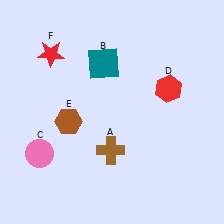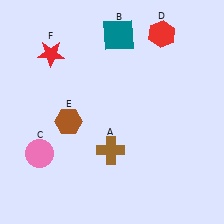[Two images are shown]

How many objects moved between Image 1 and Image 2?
2 objects moved between the two images.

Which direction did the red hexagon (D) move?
The red hexagon (D) moved up.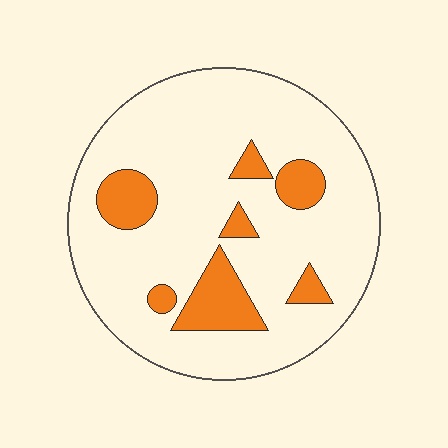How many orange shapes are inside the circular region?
7.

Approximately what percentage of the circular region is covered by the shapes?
Approximately 15%.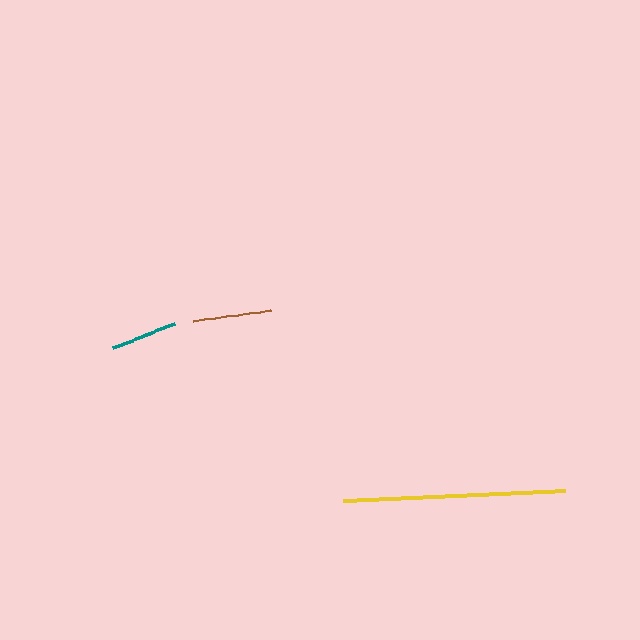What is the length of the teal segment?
The teal segment is approximately 66 pixels long.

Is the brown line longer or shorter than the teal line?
The brown line is longer than the teal line.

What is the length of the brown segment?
The brown segment is approximately 78 pixels long.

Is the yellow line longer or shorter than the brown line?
The yellow line is longer than the brown line.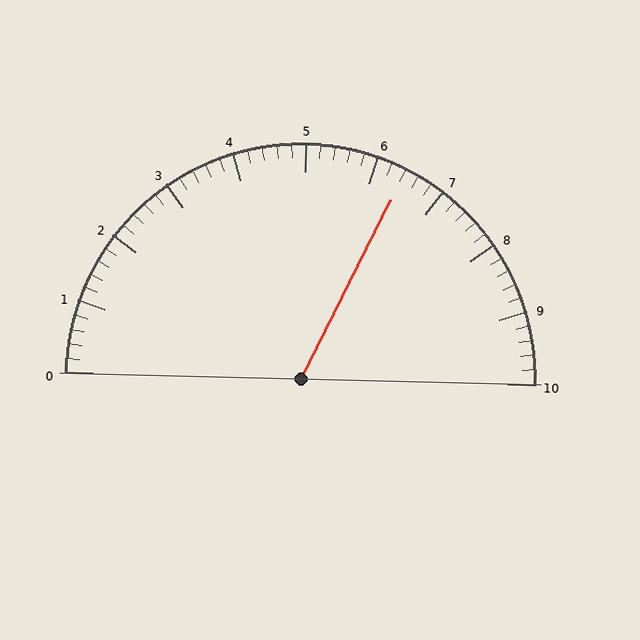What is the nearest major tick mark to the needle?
The nearest major tick mark is 6.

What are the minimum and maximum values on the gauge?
The gauge ranges from 0 to 10.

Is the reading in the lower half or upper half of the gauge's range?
The reading is in the upper half of the range (0 to 10).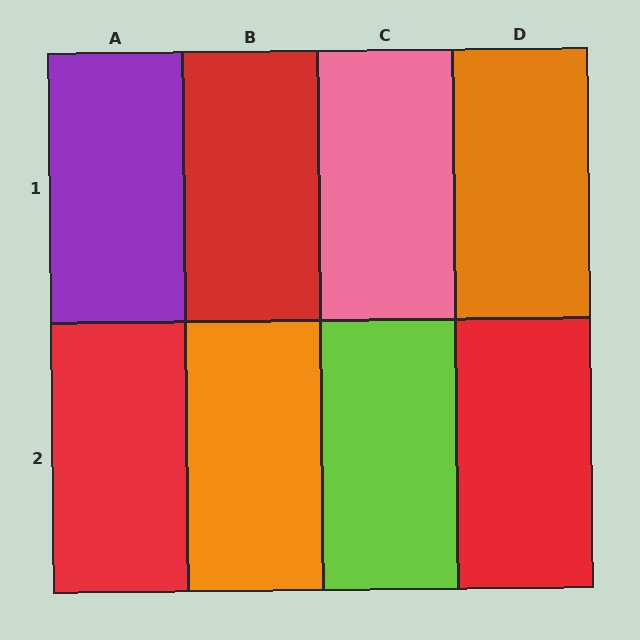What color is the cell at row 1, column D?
Orange.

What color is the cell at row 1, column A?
Purple.